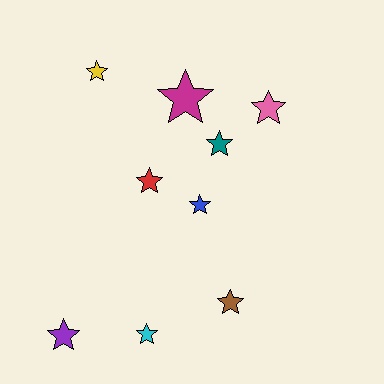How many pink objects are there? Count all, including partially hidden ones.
There is 1 pink object.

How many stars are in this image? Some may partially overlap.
There are 9 stars.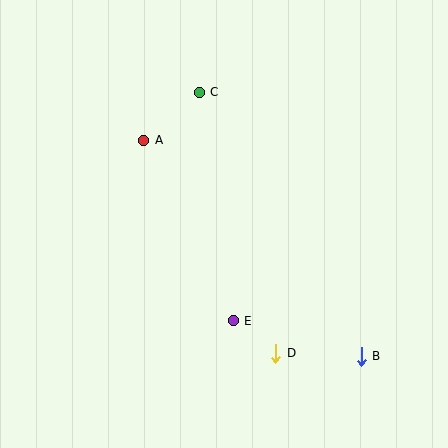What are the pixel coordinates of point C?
Point C is at (199, 92).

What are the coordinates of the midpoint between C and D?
The midpoint between C and D is at (237, 223).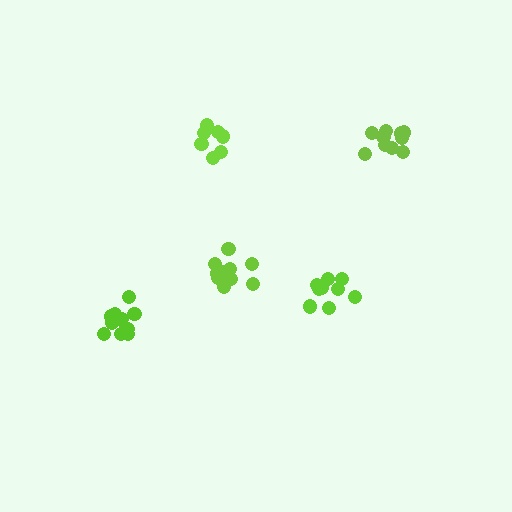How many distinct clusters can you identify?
There are 5 distinct clusters.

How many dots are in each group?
Group 1: 10 dots, Group 2: 7 dots, Group 3: 9 dots, Group 4: 12 dots, Group 5: 10 dots (48 total).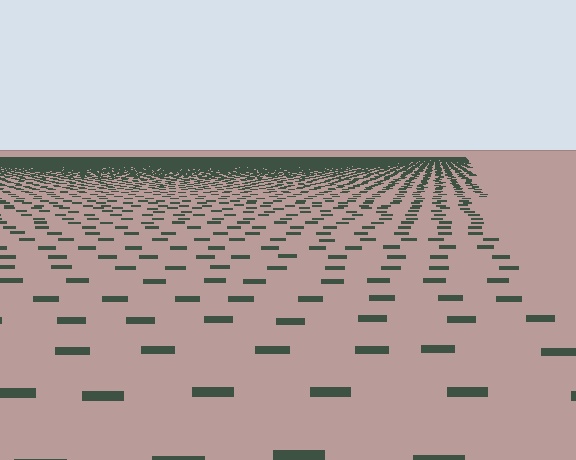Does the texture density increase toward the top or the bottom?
Density increases toward the top.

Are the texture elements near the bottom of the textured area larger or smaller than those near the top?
Larger. Near the bottom, elements are closer to the viewer and appear at a bigger on-screen size.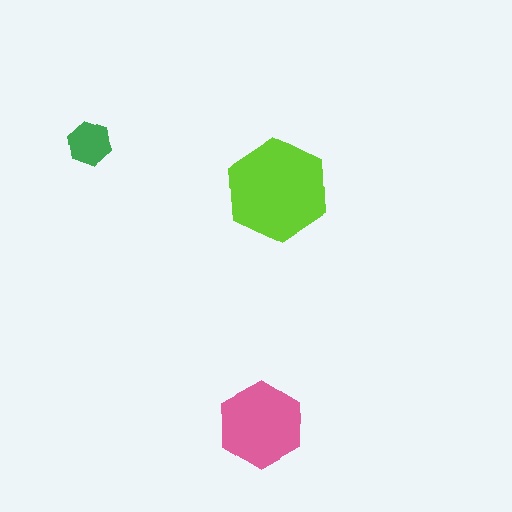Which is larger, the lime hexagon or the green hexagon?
The lime one.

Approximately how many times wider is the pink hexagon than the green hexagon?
About 2 times wider.